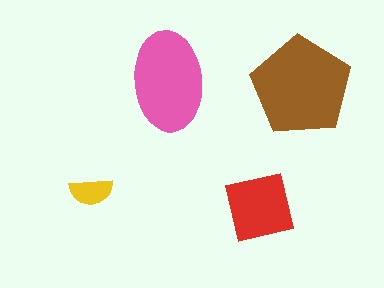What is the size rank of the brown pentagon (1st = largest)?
1st.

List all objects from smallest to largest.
The yellow semicircle, the red square, the pink ellipse, the brown pentagon.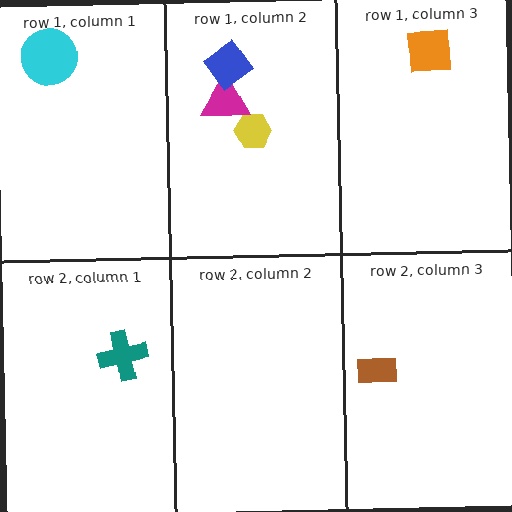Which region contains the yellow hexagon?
The row 1, column 2 region.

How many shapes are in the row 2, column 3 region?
1.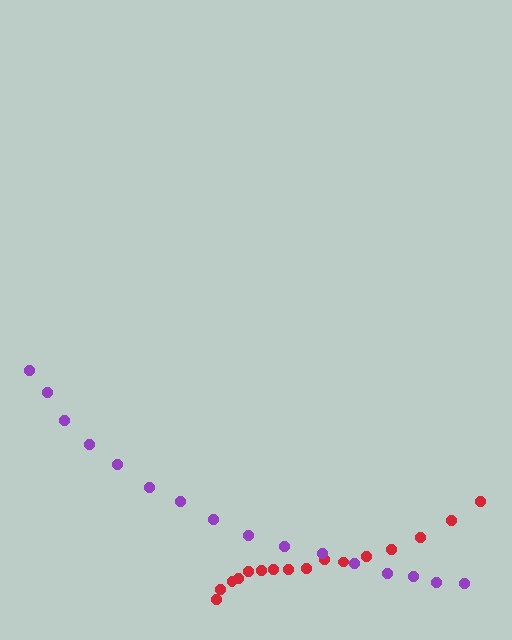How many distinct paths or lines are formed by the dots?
There are 2 distinct paths.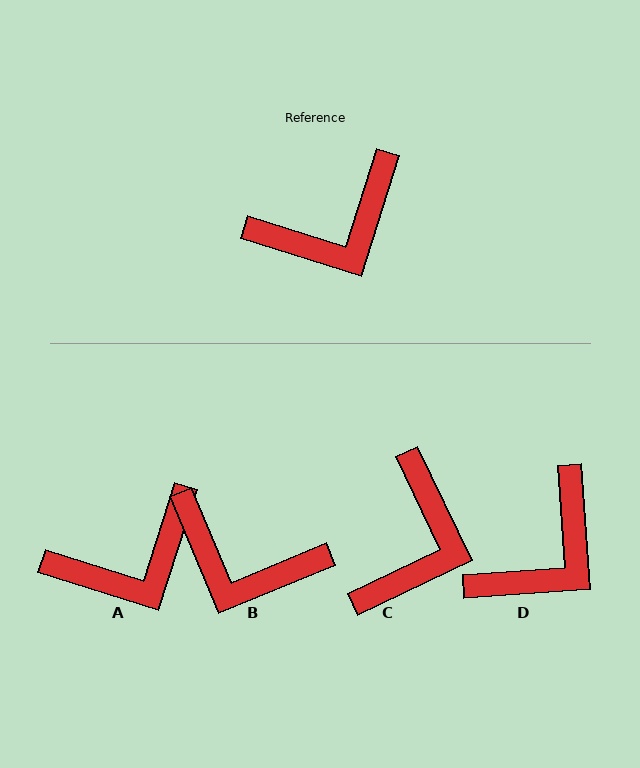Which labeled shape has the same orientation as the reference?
A.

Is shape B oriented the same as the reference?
No, it is off by about 50 degrees.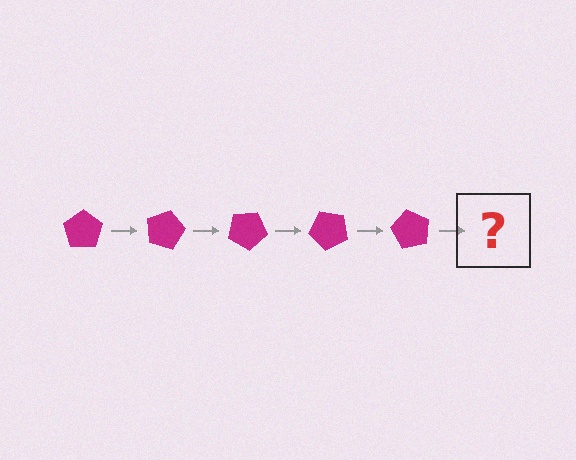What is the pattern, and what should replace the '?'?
The pattern is that the pentagon rotates 15 degrees each step. The '?' should be a magenta pentagon rotated 75 degrees.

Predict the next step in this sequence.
The next step is a magenta pentagon rotated 75 degrees.